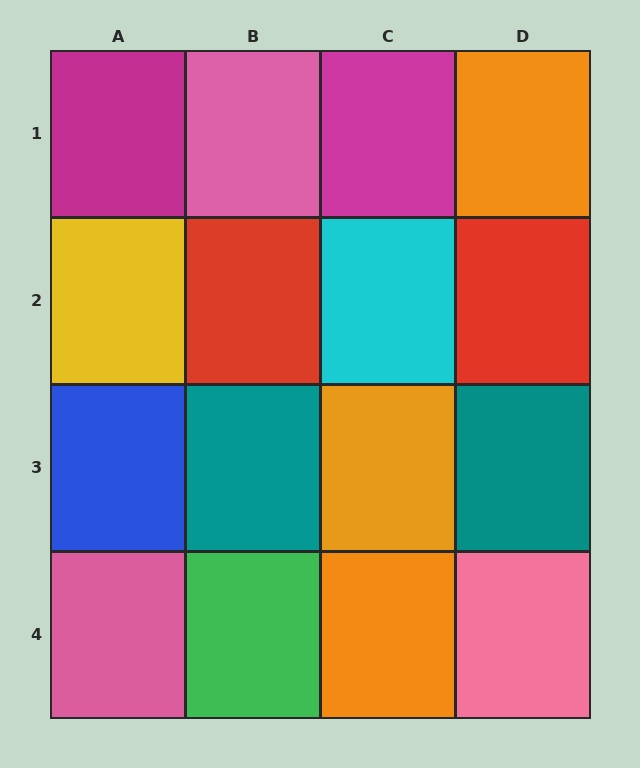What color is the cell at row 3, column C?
Orange.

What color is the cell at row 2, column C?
Cyan.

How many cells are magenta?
2 cells are magenta.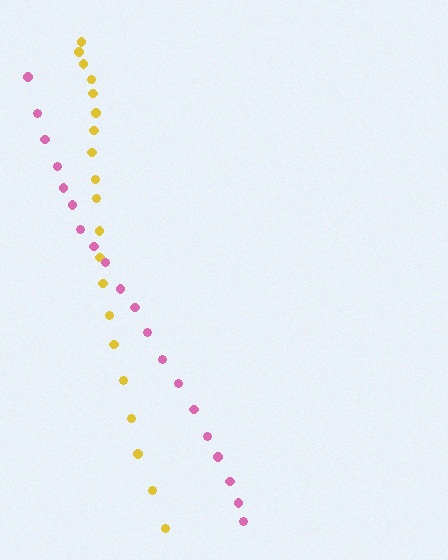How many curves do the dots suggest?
There are 2 distinct paths.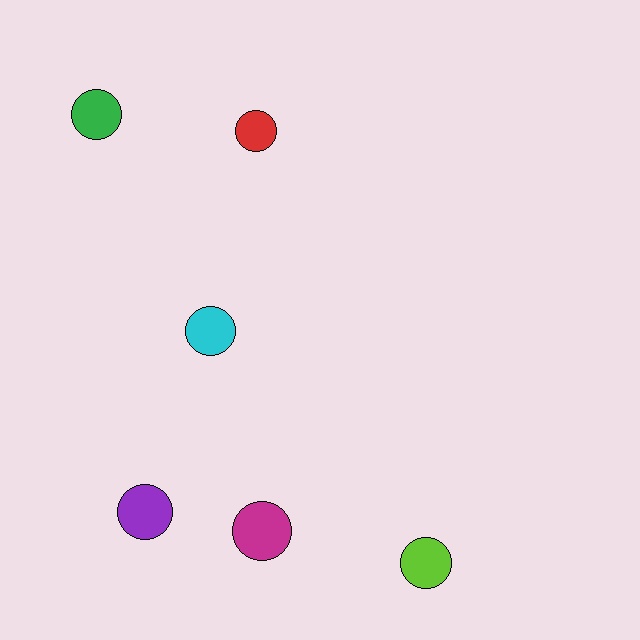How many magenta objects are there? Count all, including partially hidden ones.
There is 1 magenta object.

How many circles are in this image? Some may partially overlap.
There are 6 circles.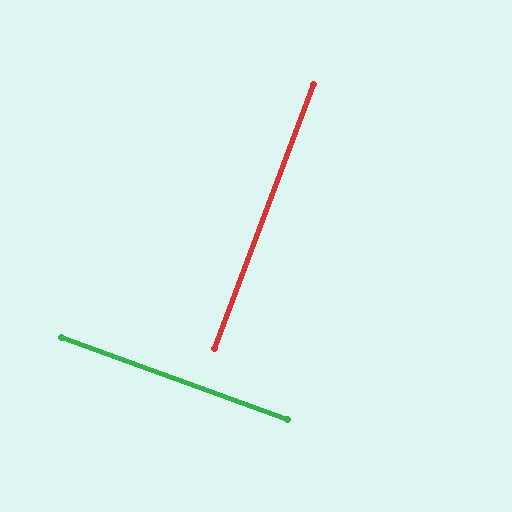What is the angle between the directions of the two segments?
Approximately 89 degrees.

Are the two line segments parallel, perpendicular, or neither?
Perpendicular — they meet at approximately 89°.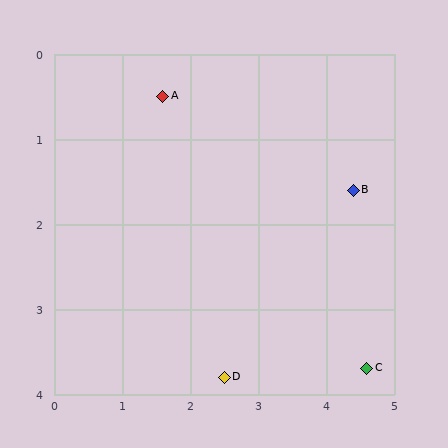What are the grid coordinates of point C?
Point C is at approximately (4.6, 3.7).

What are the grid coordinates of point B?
Point B is at approximately (4.4, 1.6).